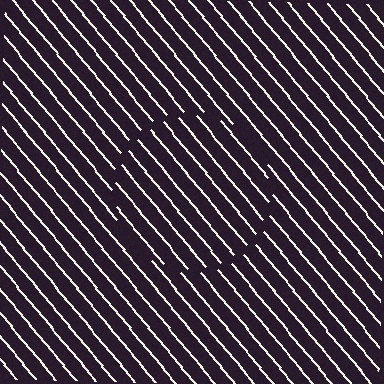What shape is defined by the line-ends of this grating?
An illusory circle. The interior of the shape contains the same grating, shifted by half a period — the contour is defined by the phase discontinuity where line-ends from the inner and outer gratings abut.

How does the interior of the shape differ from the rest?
The interior of the shape contains the same grating, shifted by half a period — the contour is defined by the phase discontinuity where line-ends from the inner and outer gratings abut.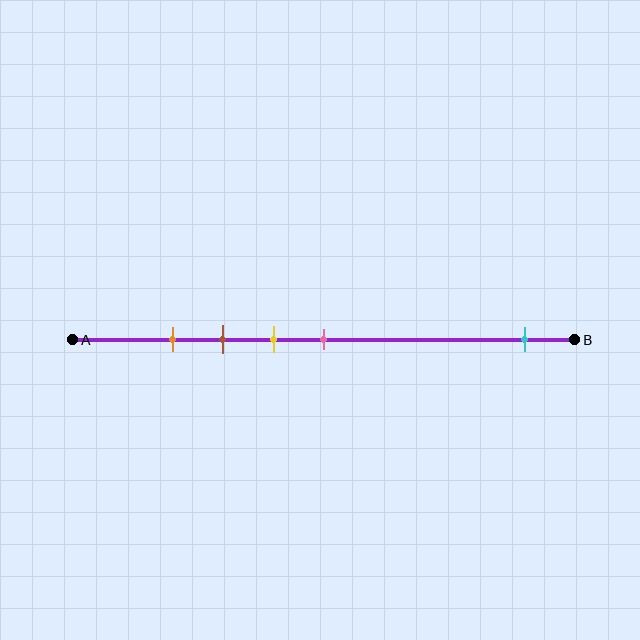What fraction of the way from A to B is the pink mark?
The pink mark is approximately 50% (0.5) of the way from A to B.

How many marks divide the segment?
There are 5 marks dividing the segment.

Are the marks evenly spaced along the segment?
No, the marks are not evenly spaced.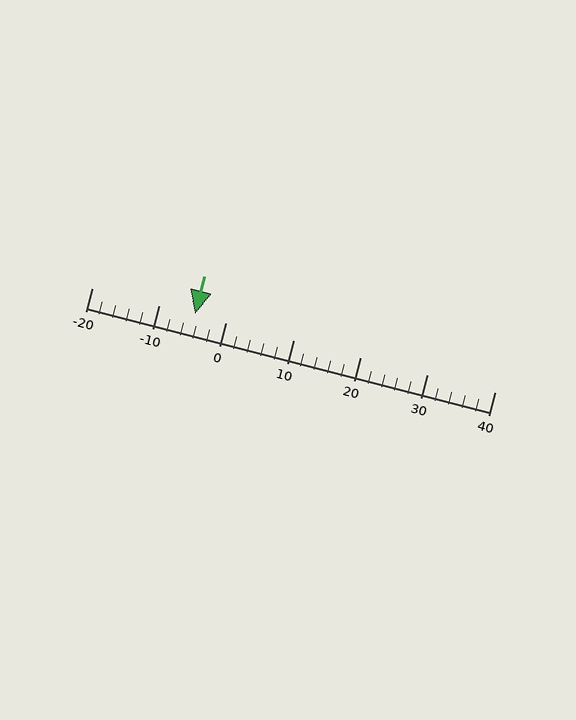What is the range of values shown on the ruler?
The ruler shows values from -20 to 40.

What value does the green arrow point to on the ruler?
The green arrow points to approximately -5.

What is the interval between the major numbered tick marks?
The major tick marks are spaced 10 units apart.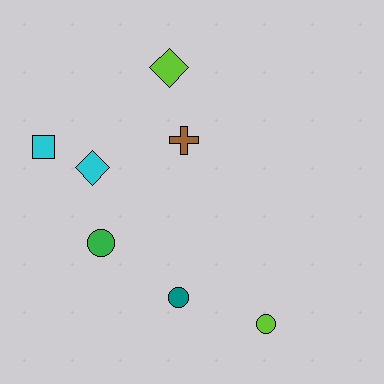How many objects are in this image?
There are 7 objects.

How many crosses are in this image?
There is 1 cross.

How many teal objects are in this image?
There is 1 teal object.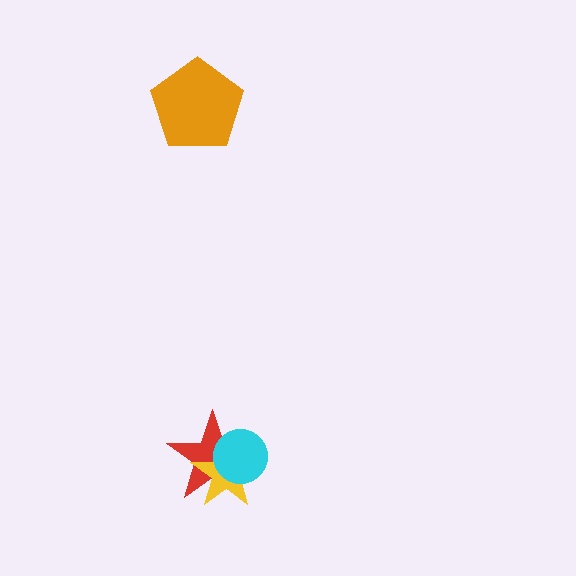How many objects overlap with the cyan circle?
2 objects overlap with the cyan circle.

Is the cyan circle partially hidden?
No, no other shape covers it.